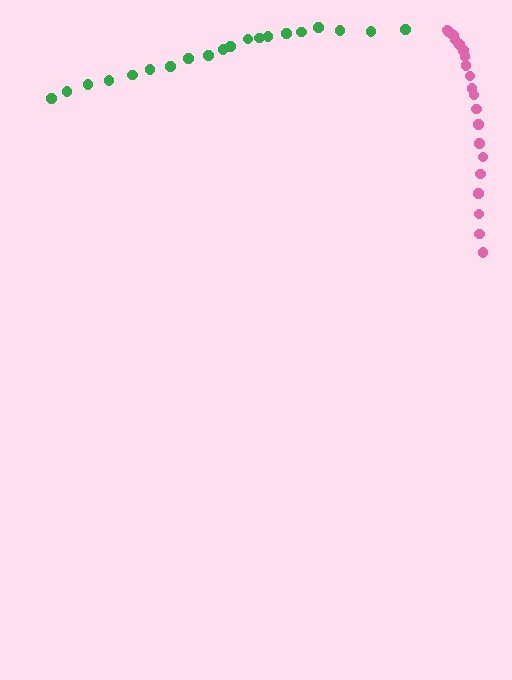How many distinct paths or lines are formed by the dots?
There are 2 distinct paths.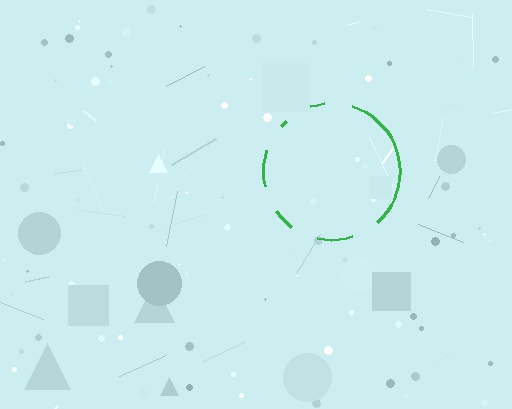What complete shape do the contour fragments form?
The contour fragments form a circle.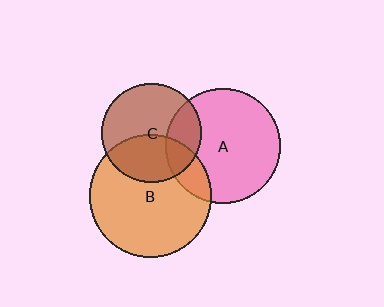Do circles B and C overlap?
Yes.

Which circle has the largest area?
Circle B (orange).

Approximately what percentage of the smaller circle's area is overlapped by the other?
Approximately 40%.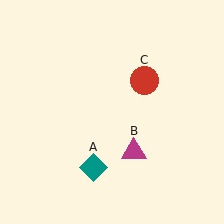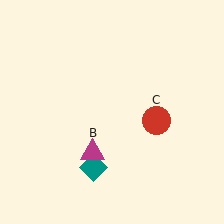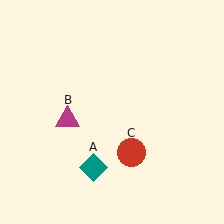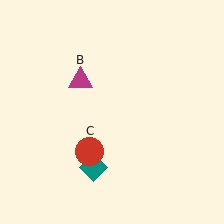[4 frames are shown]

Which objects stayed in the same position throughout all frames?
Teal diamond (object A) remained stationary.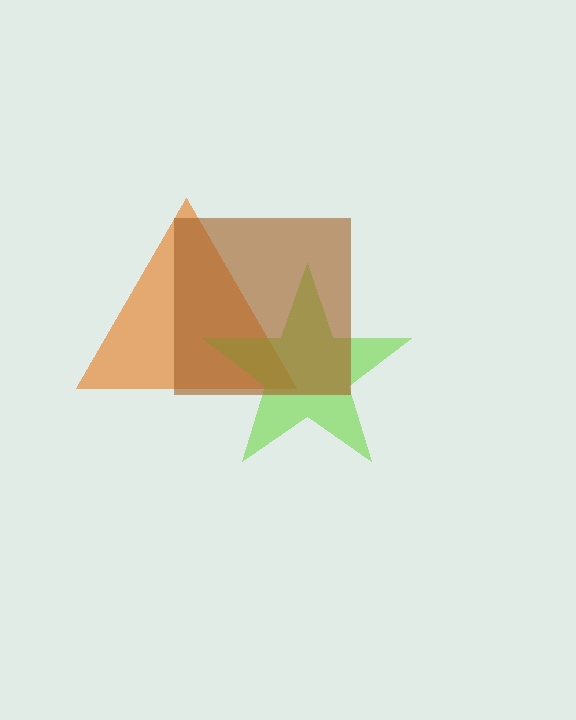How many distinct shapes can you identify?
There are 3 distinct shapes: an orange triangle, a lime star, a brown square.